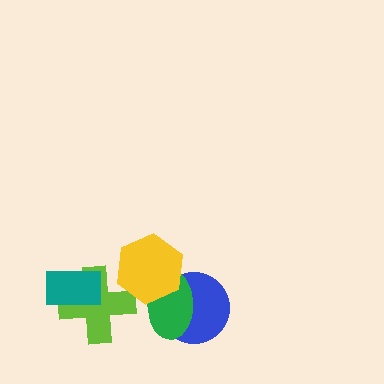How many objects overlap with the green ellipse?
2 objects overlap with the green ellipse.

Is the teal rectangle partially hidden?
No, no other shape covers it.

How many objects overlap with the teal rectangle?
1 object overlaps with the teal rectangle.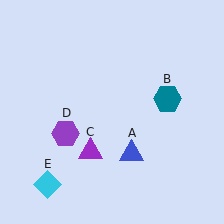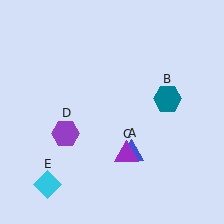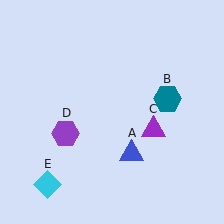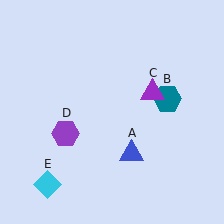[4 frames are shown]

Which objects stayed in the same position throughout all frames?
Blue triangle (object A) and teal hexagon (object B) and purple hexagon (object D) and cyan diamond (object E) remained stationary.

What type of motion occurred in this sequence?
The purple triangle (object C) rotated counterclockwise around the center of the scene.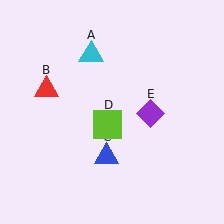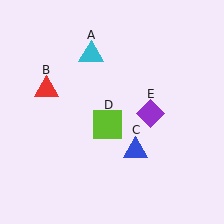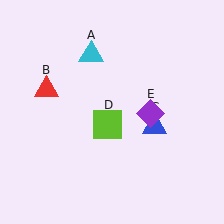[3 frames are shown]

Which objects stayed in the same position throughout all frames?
Cyan triangle (object A) and red triangle (object B) and lime square (object D) and purple diamond (object E) remained stationary.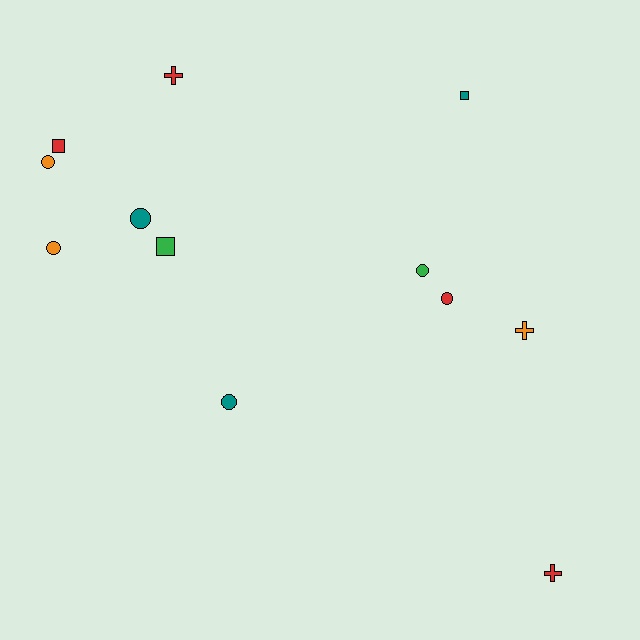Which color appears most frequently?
Red, with 4 objects.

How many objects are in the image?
There are 12 objects.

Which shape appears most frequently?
Circle, with 6 objects.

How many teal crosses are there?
There are no teal crosses.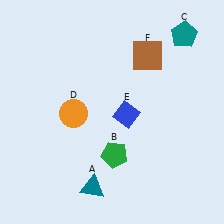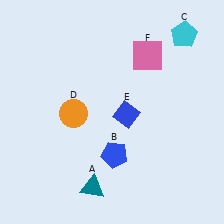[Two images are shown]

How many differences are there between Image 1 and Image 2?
There are 3 differences between the two images.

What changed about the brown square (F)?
In Image 1, F is brown. In Image 2, it changed to pink.